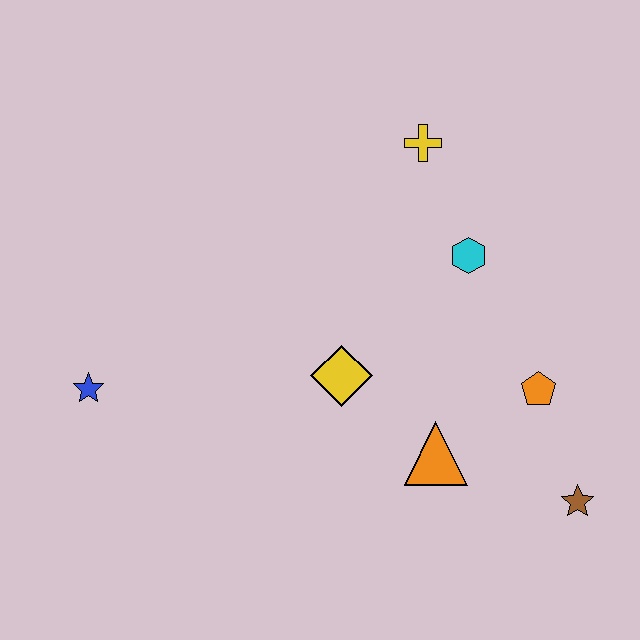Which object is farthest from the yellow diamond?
The brown star is farthest from the yellow diamond.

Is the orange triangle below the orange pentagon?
Yes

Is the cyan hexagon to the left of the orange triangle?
No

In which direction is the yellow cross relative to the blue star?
The yellow cross is to the right of the blue star.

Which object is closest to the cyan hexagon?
The yellow cross is closest to the cyan hexagon.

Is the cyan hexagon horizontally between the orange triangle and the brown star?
Yes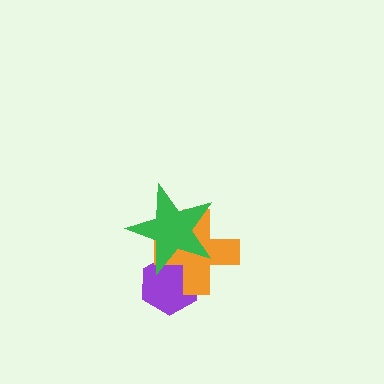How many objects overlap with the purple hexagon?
2 objects overlap with the purple hexagon.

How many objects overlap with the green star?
2 objects overlap with the green star.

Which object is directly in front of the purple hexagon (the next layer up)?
The orange cross is directly in front of the purple hexagon.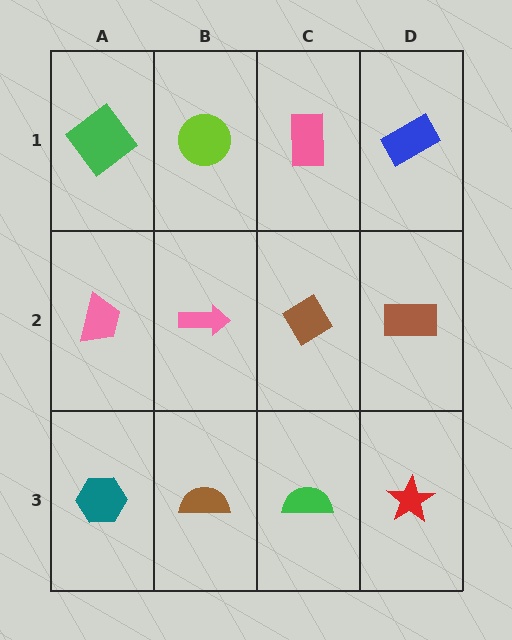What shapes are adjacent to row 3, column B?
A pink arrow (row 2, column B), a teal hexagon (row 3, column A), a green semicircle (row 3, column C).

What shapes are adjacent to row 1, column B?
A pink arrow (row 2, column B), a green diamond (row 1, column A), a pink rectangle (row 1, column C).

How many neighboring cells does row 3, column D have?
2.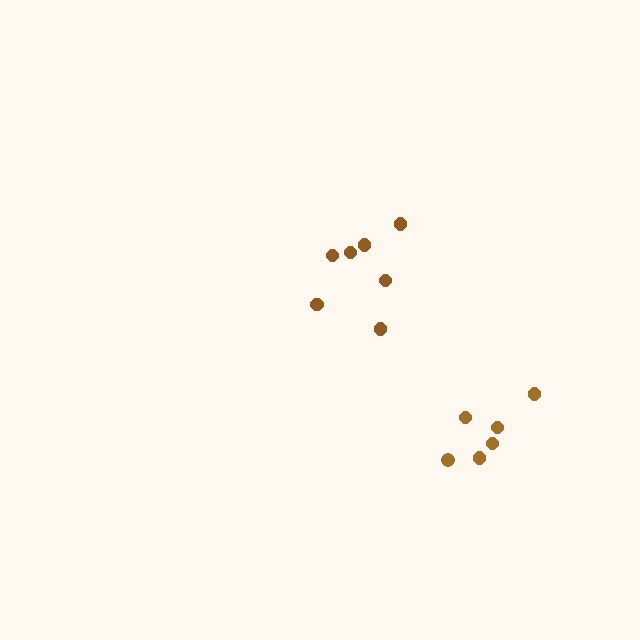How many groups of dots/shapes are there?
There are 2 groups.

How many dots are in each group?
Group 1: 7 dots, Group 2: 6 dots (13 total).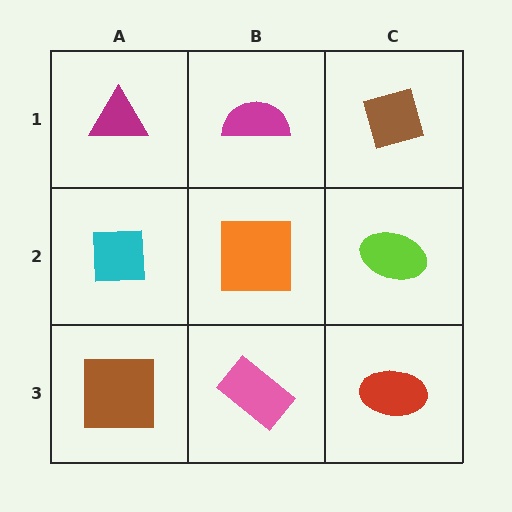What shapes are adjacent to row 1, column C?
A lime ellipse (row 2, column C), a magenta semicircle (row 1, column B).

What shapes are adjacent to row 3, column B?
An orange square (row 2, column B), a brown square (row 3, column A), a red ellipse (row 3, column C).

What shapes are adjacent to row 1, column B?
An orange square (row 2, column B), a magenta triangle (row 1, column A), a brown square (row 1, column C).